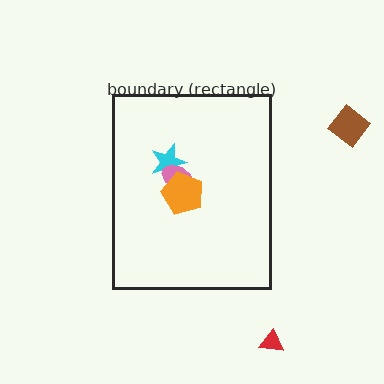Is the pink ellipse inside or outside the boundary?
Inside.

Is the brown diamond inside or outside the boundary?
Outside.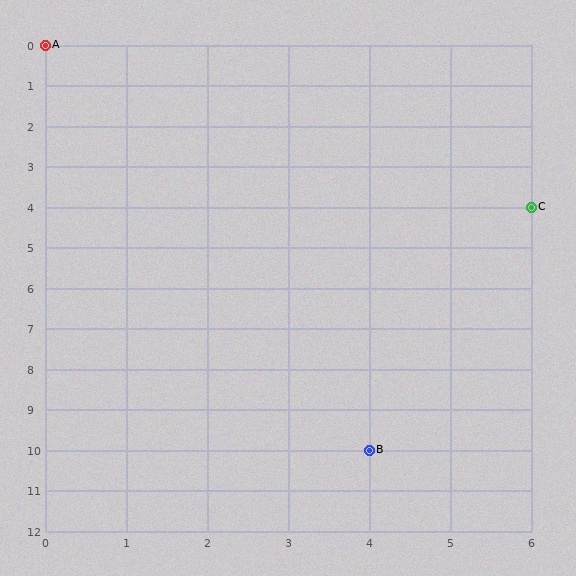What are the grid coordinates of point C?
Point C is at grid coordinates (6, 4).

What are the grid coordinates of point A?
Point A is at grid coordinates (0, 0).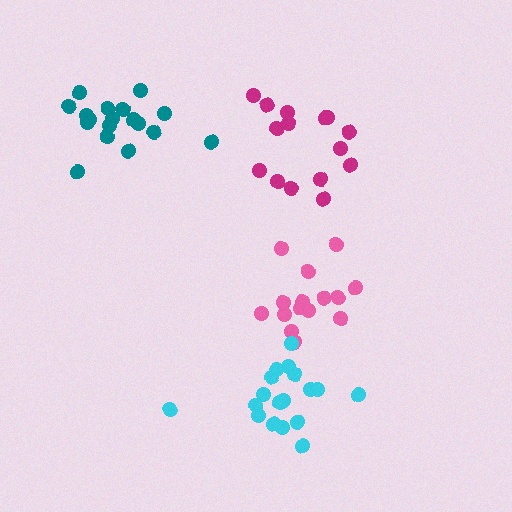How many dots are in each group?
Group 1: 15 dots, Group 2: 15 dots, Group 3: 18 dots, Group 4: 19 dots (67 total).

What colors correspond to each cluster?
The clusters are colored: pink, magenta, cyan, teal.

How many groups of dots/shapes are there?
There are 4 groups.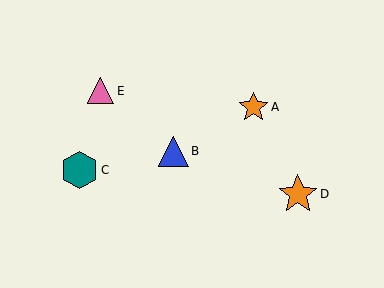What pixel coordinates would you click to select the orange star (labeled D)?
Click at (298, 194) to select the orange star D.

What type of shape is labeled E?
Shape E is a pink triangle.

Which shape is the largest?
The orange star (labeled D) is the largest.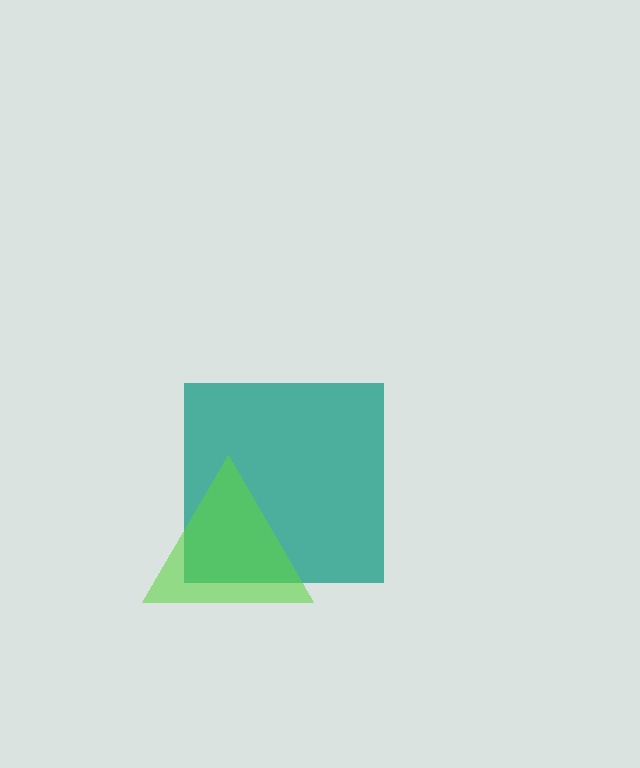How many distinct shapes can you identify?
There are 2 distinct shapes: a teal square, a lime triangle.